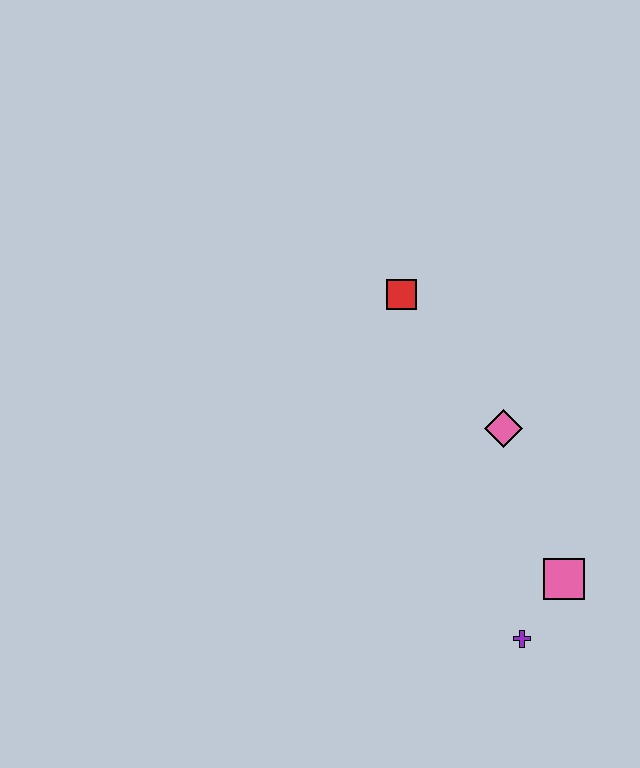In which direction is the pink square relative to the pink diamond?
The pink square is below the pink diamond.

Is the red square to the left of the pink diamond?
Yes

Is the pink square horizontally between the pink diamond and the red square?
No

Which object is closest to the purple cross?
The pink square is closest to the purple cross.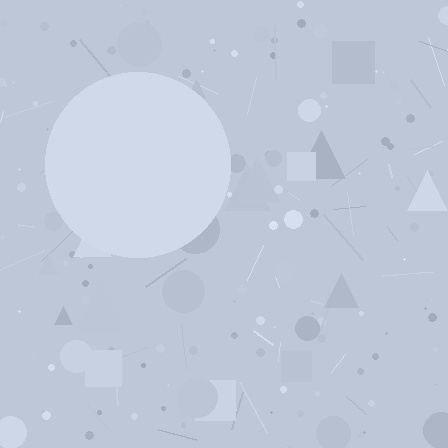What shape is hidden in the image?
A circle is hidden in the image.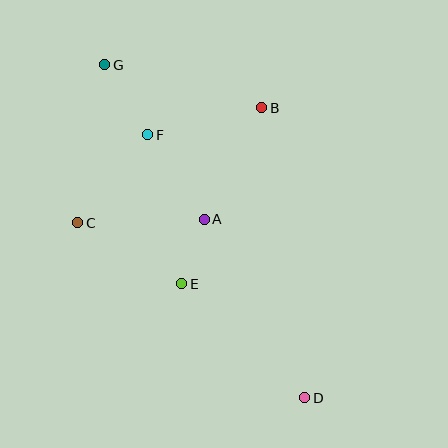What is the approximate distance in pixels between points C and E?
The distance between C and E is approximately 120 pixels.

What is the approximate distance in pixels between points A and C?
The distance between A and C is approximately 126 pixels.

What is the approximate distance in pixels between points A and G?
The distance between A and G is approximately 184 pixels.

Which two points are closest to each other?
Points A and E are closest to each other.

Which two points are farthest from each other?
Points D and G are farthest from each other.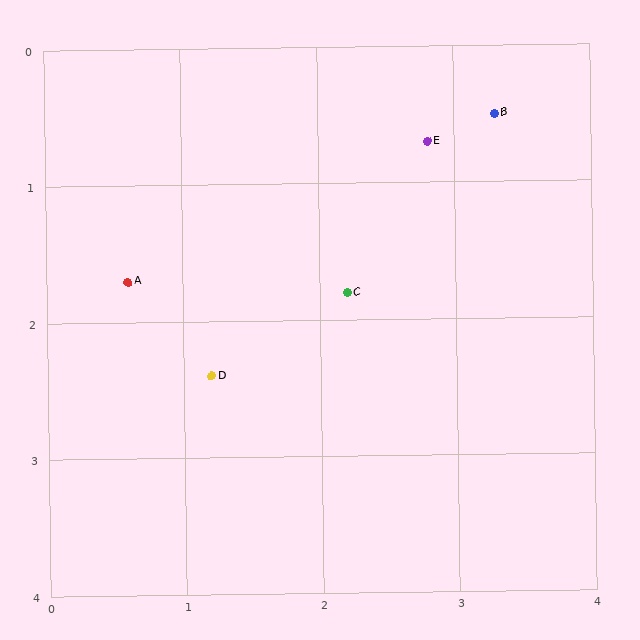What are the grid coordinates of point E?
Point E is at approximately (2.8, 0.7).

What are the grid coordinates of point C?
Point C is at approximately (2.2, 1.8).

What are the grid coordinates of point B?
Point B is at approximately (3.3, 0.5).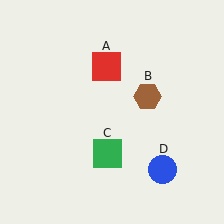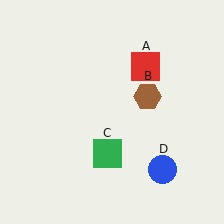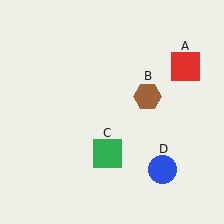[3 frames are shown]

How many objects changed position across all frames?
1 object changed position: red square (object A).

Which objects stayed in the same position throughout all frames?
Brown hexagon (object B) and green square (object C) and blue circle (object D) remained stationary.